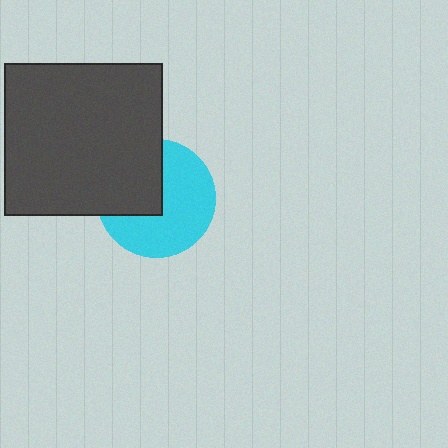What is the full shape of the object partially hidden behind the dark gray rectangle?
The partially hidden object is a cyan circle.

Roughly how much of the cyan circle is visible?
About half of it is visible (roughly 61%).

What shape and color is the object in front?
The object in front is a dark gray rectangle.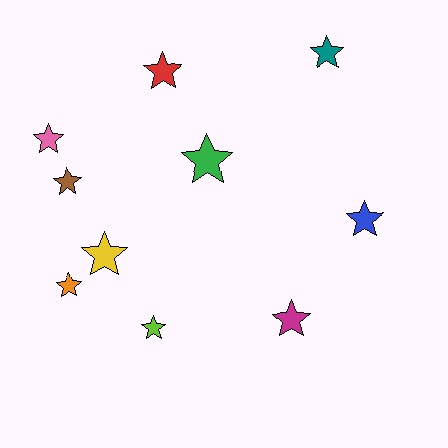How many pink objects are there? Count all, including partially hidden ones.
There is 1 pink object.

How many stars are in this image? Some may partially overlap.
There are 10 stars.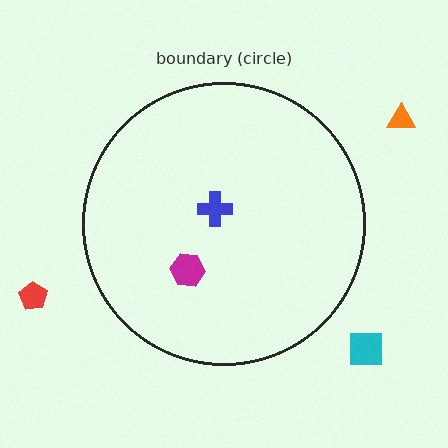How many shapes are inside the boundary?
2 inside, 3 outside.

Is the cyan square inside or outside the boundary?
Outside.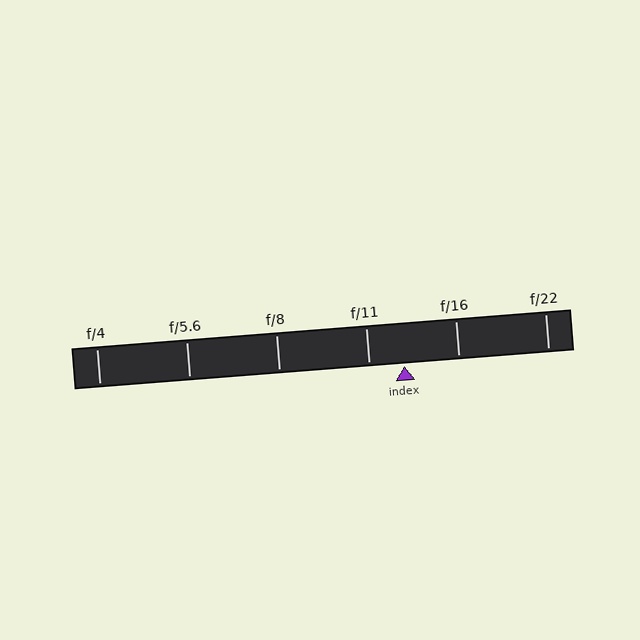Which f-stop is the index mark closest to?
The index mark is closest to f/11.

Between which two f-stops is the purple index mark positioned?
The index mark is between f/11 and f/16.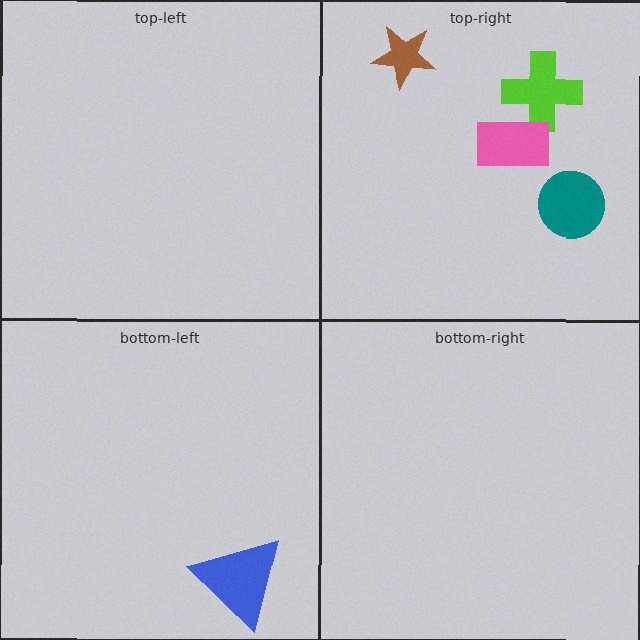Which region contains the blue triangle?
The bottom-left region.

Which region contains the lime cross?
The top-right region.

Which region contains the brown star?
The top-right region.